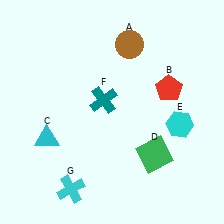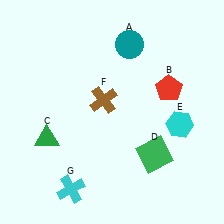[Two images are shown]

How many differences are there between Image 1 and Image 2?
There are 3 differences between the two images.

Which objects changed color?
A changed from brown to teal. C changed from cyan to green. F changed from teal to brown.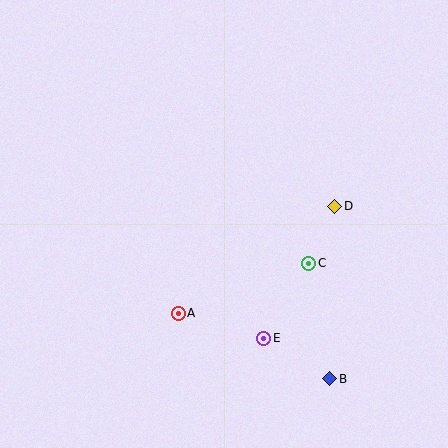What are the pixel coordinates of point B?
Point B is at (330, 379).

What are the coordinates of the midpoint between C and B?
The midpoint between C and B is at (319, 321).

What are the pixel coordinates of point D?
Point D is at (335, 206).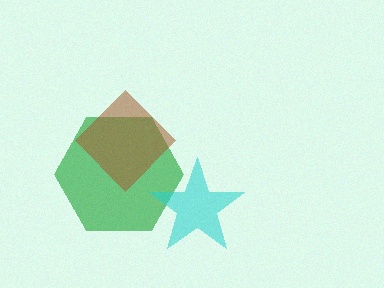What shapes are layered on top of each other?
The layered shapes are: a green hexagon, a brown diamond, a cyan star.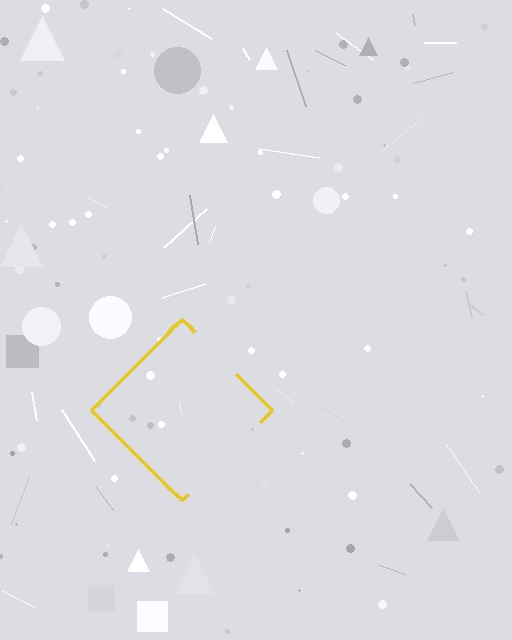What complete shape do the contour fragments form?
The contour fragments form a diamond.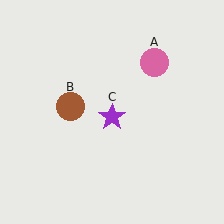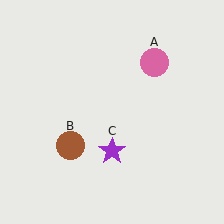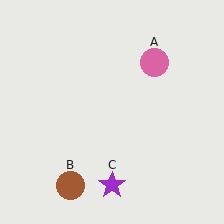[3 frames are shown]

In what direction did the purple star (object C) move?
The purple star (object C) moved down.